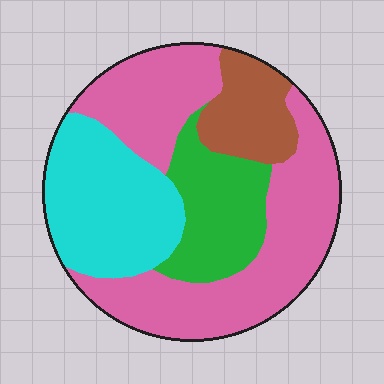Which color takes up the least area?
Brown, at roughly 10%.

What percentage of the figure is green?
Green covers roughly 15% of the figure.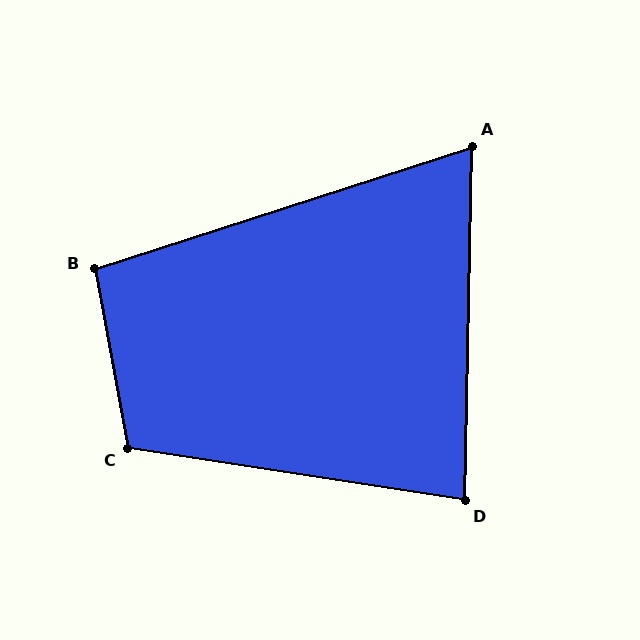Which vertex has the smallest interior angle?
A, at approximately 71 degrees.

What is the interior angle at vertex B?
Approximately 97 degrees (obtuse).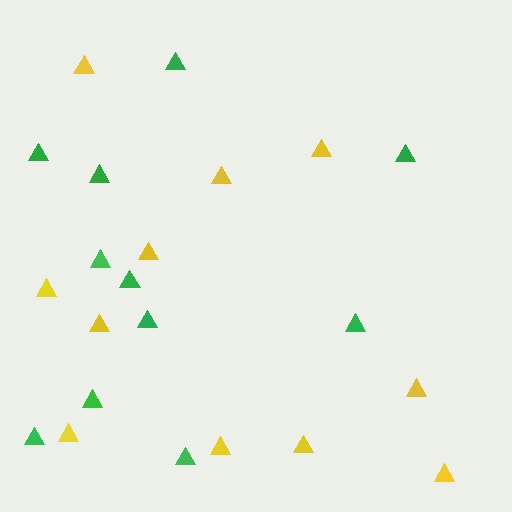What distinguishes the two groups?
There are 2 groups: one group of green triangles (11) and one group of yellow triangles (11).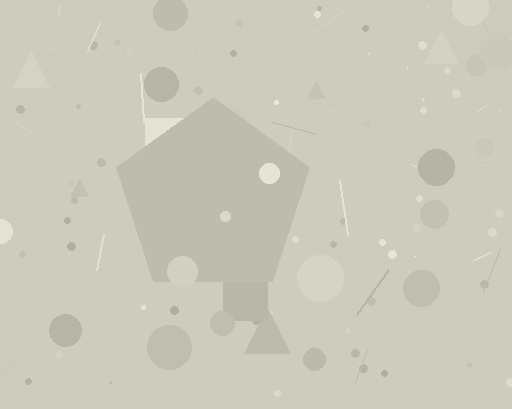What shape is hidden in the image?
A pentagon is hidden in the image.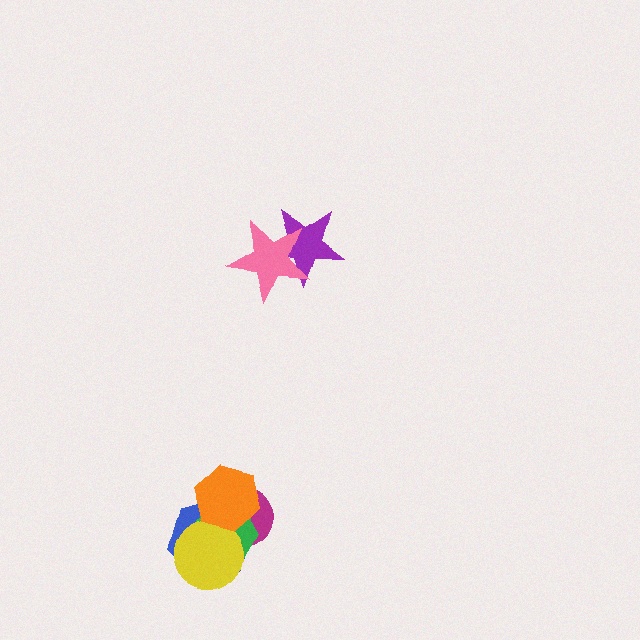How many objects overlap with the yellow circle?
4 objects overlap with the yellow circle.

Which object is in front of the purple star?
The pink star is in front of the purple star.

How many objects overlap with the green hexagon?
4 objects overlap with the green hexagon.